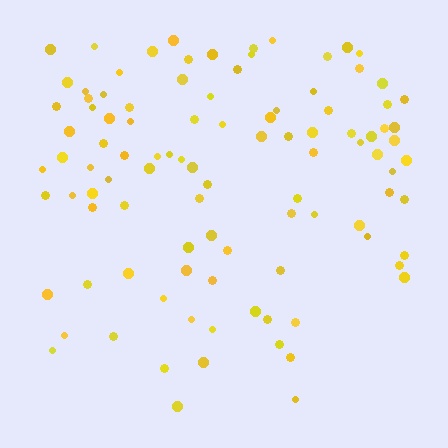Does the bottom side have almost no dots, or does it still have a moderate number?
Still a moderate number, just noticeably fewer than the top.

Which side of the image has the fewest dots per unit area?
The bottom.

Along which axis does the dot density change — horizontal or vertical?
Vertical.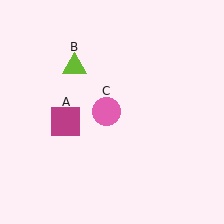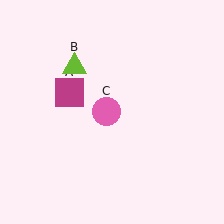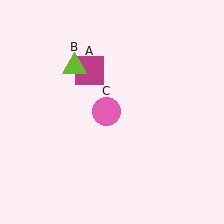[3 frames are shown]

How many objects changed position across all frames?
1 object changed position: magenta square (object A).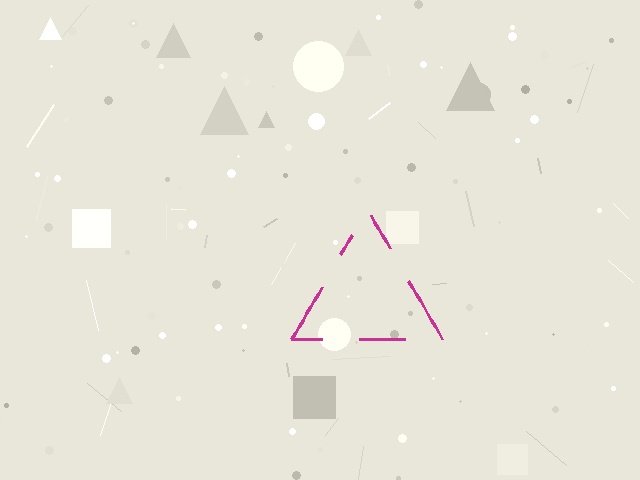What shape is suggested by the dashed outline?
The dashed outline suggests a triangle.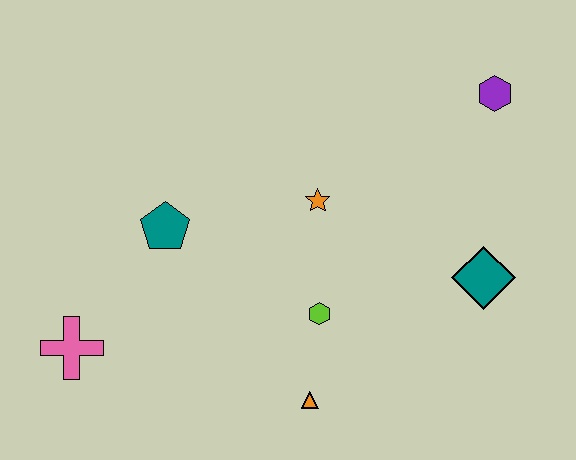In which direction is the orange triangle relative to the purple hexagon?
The orange triangle is below the purple hexagon.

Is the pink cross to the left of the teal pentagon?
Yes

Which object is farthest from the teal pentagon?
The purple hexagon is farthest from the teal pentagon.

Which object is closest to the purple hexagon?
The teal diamond is closest to the purple hexagon.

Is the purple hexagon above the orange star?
Yes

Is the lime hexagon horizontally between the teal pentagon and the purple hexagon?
Yes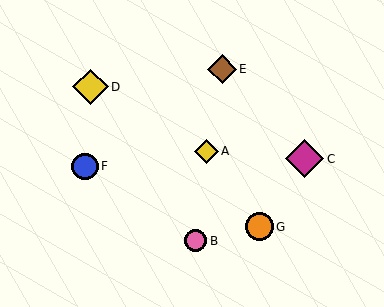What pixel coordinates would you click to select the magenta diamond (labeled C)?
Click at (304, 159) to select the magenta diamond C.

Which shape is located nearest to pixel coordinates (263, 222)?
The orange circle (labeled G) at (259, 227) is nearest to that location.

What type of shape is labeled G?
Shape G is an orange circle.